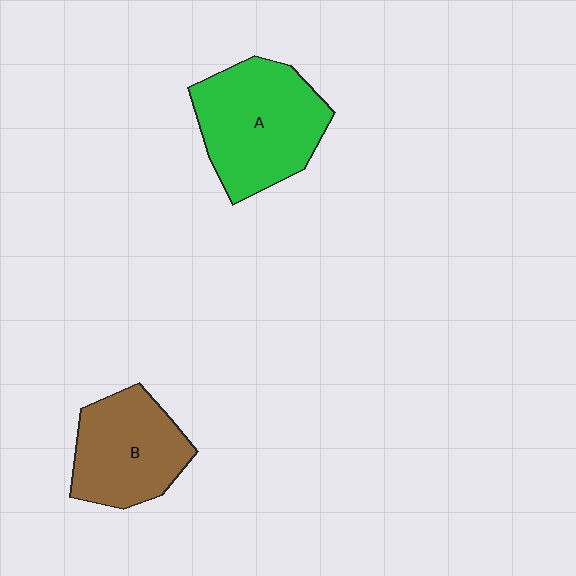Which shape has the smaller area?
Shape B (brown).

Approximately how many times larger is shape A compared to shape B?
Approximately 1.3 times.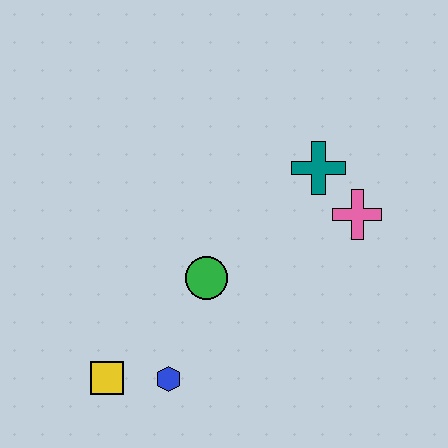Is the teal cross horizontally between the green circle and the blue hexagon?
No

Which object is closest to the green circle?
The blue hexagon is closest to the green circle.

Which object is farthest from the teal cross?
The yellow square is farthest from the teal cross.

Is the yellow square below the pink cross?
Yes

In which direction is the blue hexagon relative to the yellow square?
The blue hexagon is to the right of the yellow square.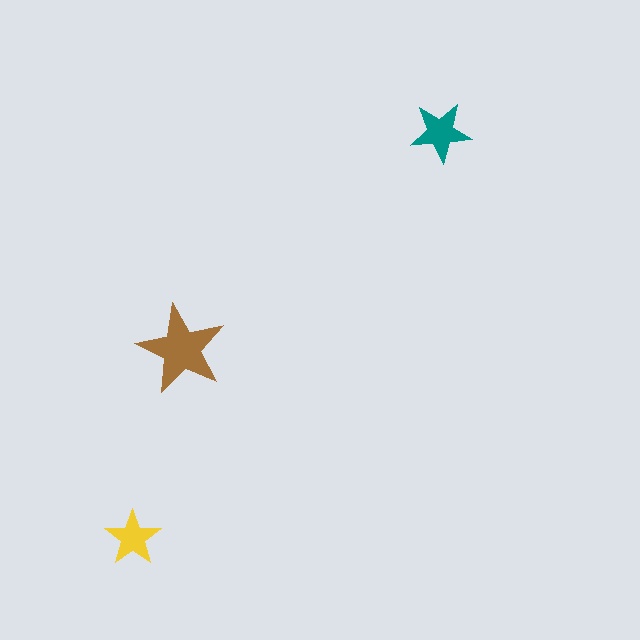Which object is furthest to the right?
The teal star is rightmost.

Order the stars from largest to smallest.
the brown one, the teal one, the yellow one.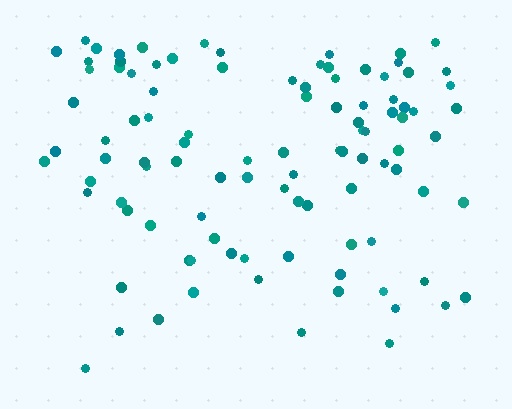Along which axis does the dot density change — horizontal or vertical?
Vertical.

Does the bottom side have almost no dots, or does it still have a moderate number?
Still a moderate number, just noticeably fewer than the top.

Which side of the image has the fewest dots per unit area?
The bottom.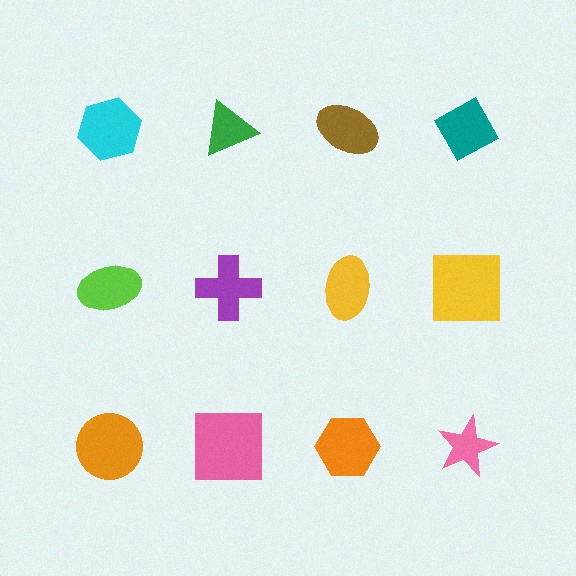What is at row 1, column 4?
A teal diamond.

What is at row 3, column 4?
A pink star.